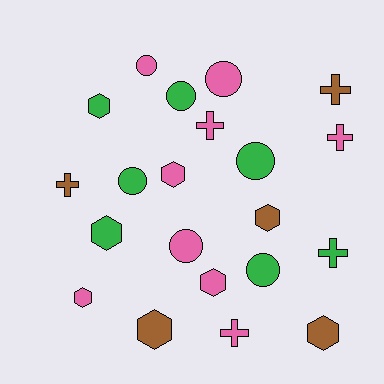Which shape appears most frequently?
Hexagon, with 8 objects.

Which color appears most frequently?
Pink, with 9 objects.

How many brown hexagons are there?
There are 3 brown hexagons.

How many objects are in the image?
There are 21 objects.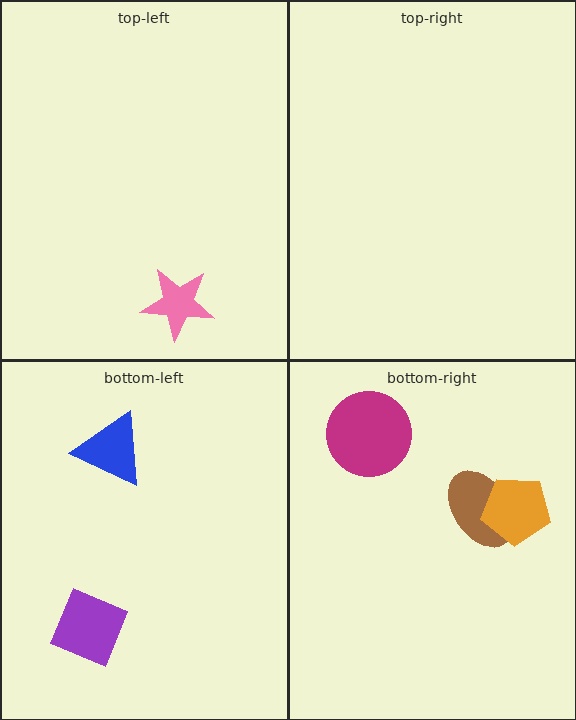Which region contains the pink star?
The top-left region.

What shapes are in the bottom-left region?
The purple diamond, the blue triangle.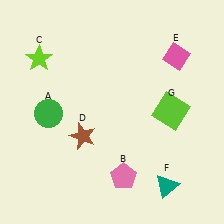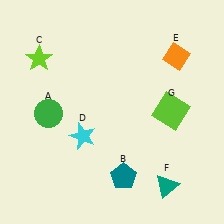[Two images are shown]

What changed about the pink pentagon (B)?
In Image 1, B is pink. In Image 2, it changed to teal.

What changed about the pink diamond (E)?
In Image 1, E is pink. In Image 2, it changed to orange.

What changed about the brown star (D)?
In Image 1, D is brown. In Image 2, it changed to cyan.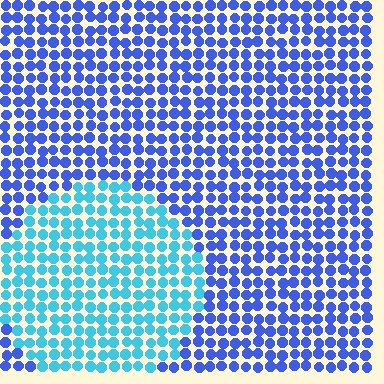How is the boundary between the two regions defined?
The boundary is defined purely by a slight shift in hue (about 40 degrees). Spacing, size, and orientation are identical on both sides.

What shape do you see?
I see a circle.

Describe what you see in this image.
The image is filled with small blue elements in a uniform arrangement. A circle-shaped region is visible where the elements are tinted to a slightly different hue, forming a subtle color boundary.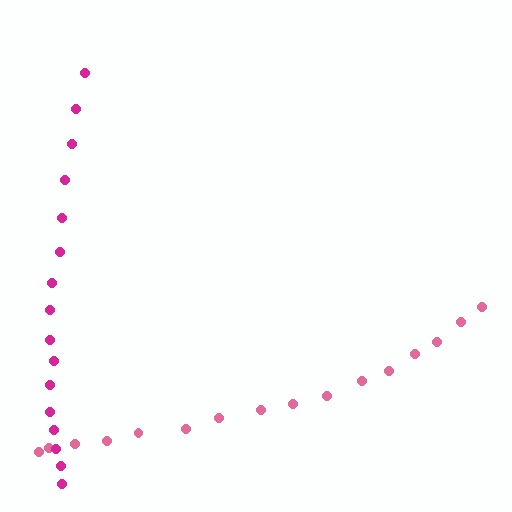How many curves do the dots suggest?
There are 2 distinct paths.